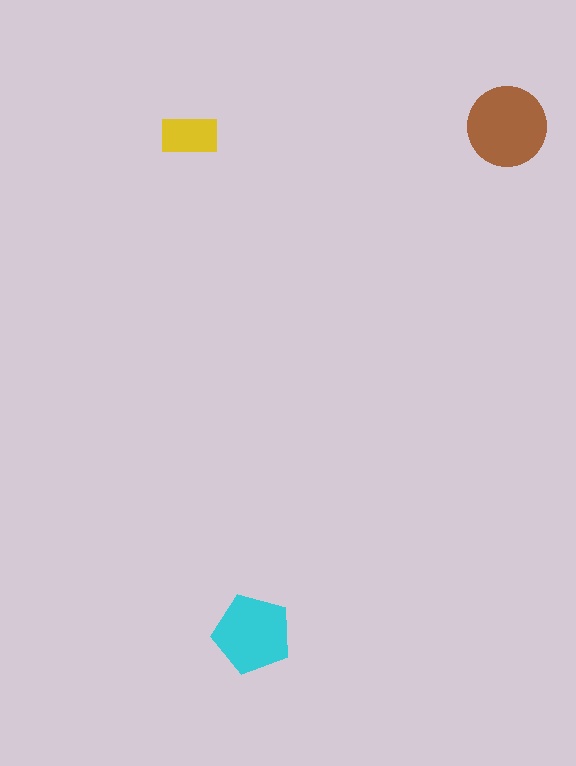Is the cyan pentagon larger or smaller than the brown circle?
Smaller.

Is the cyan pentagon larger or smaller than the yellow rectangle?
Larger.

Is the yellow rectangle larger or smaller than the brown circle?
Smaller.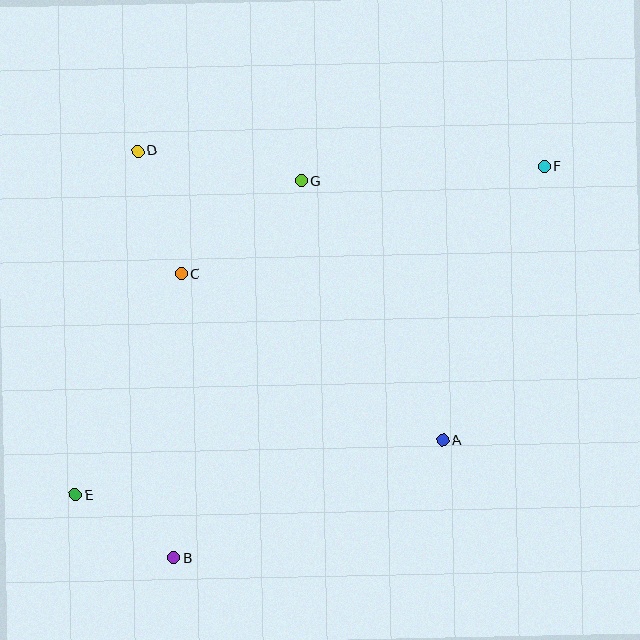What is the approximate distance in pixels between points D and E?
The distance between D and E is approximately 350 pixels.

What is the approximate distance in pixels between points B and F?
The distance between B and F is approximately 539 pixels.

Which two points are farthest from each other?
Points E and F are farthest from each other.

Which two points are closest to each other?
Points B and E are closest to each other.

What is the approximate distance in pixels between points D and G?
The distance between D and G is approximately 166 pixels.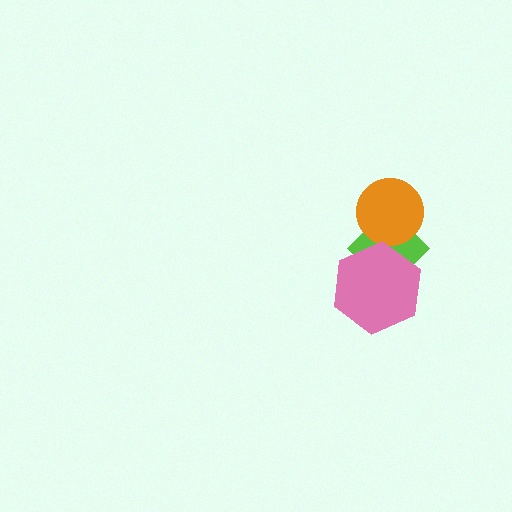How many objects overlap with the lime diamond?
2 objects overlap with the lime diamond.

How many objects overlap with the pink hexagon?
1 object overlaps with the pink hexagon.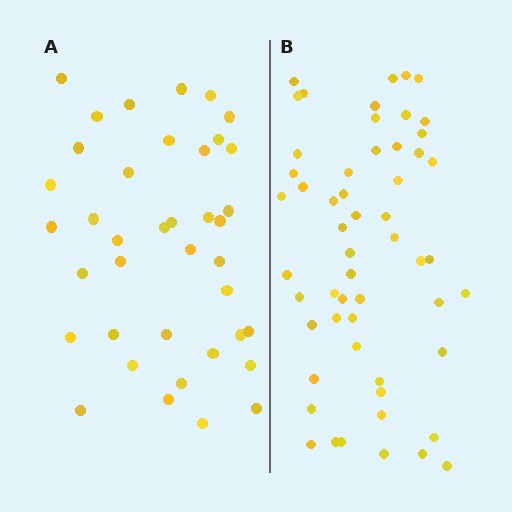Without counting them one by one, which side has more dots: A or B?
Region B (the right region) has more dots.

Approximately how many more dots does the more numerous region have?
Region B has approximately 15 more dots than region A.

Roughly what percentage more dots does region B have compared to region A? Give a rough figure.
About 40% more.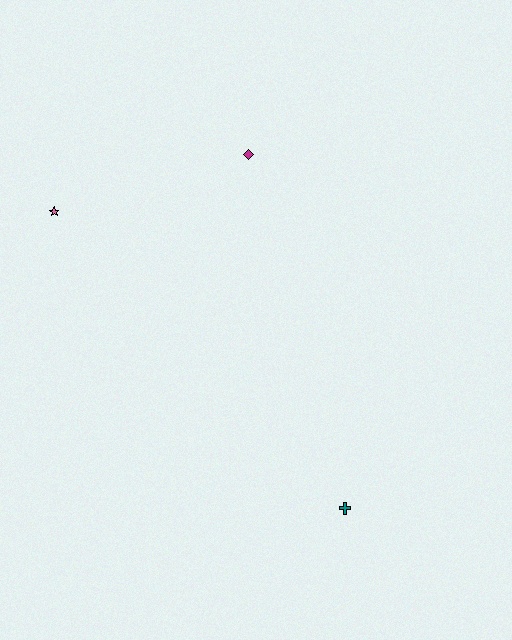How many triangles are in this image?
There are no triangles.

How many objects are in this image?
There are 3 objects.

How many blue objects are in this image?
There are no blue objects.